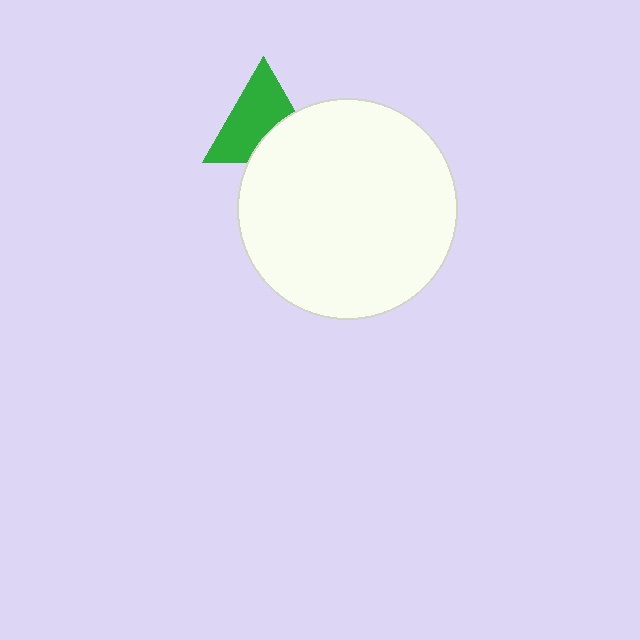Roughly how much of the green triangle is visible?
About half of it is visible (roughly 65%).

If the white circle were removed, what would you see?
You would see the complete green triangle.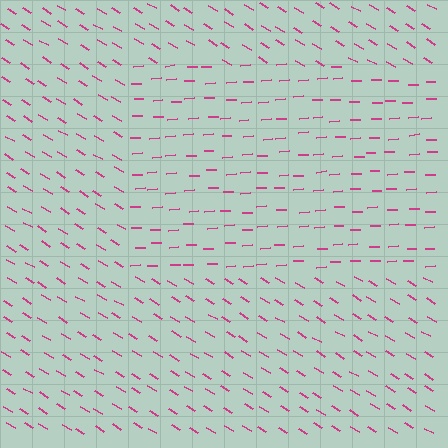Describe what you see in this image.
The image is filled with small magenta line segments. A rectangle region in the image has lines oriented differently from the surrounding lines, creating a visible texture boundary.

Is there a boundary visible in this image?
Yes, there is a texture boundary formed by a change in line orientation.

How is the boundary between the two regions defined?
The boundary is defined purely by a change in line orientation (approximately 34 degrees difference). All lines are the same color and thickness.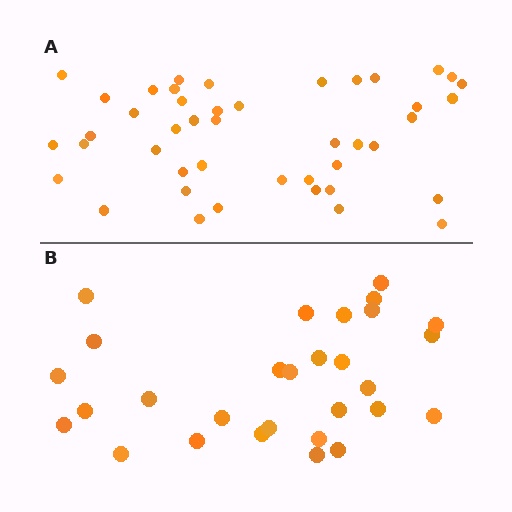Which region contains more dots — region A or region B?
Region A (the top region) has more dots.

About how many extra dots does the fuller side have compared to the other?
Region A has approximately 15 more dots than region B.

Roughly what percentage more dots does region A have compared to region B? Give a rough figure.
About 50% more.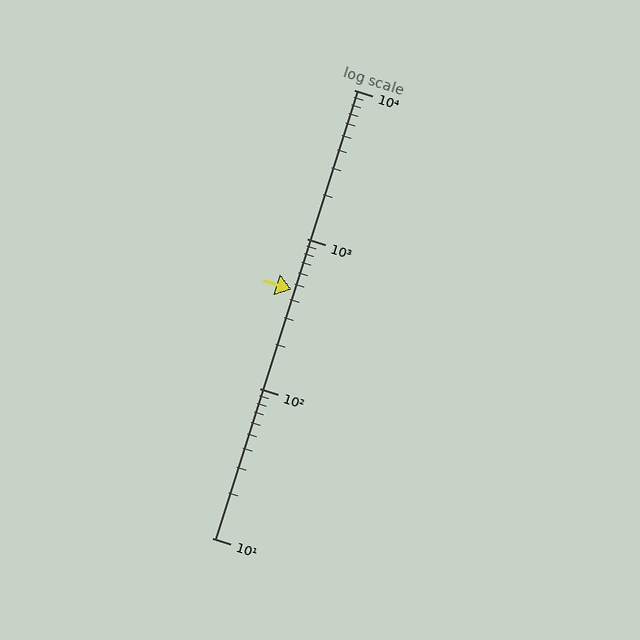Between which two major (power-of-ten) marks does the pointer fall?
The pointer is between 100 and 1000.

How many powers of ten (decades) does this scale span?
The scale spans 3 decades, from 10 to 10000.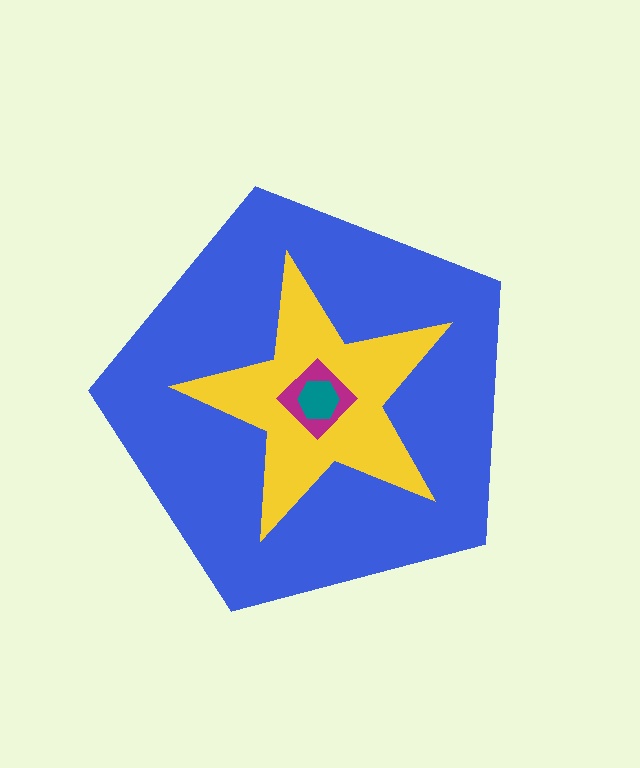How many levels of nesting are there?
4.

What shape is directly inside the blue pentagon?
The yellow star.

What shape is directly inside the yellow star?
The magenta diamond.